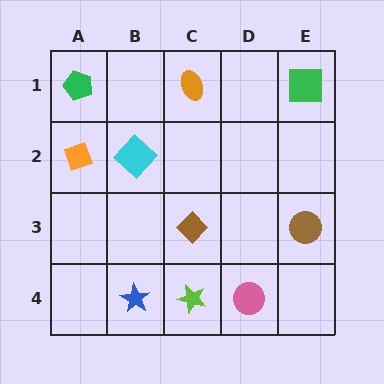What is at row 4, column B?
A blue star.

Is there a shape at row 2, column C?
No, that cell is empty.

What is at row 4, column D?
A pink circle.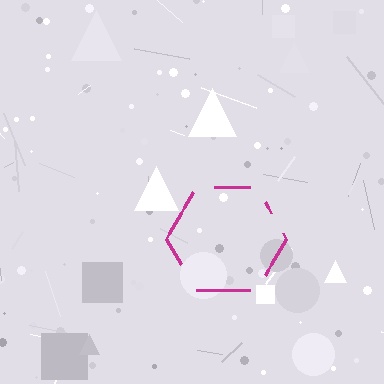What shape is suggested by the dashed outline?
The dashed outline suggests a hexagon.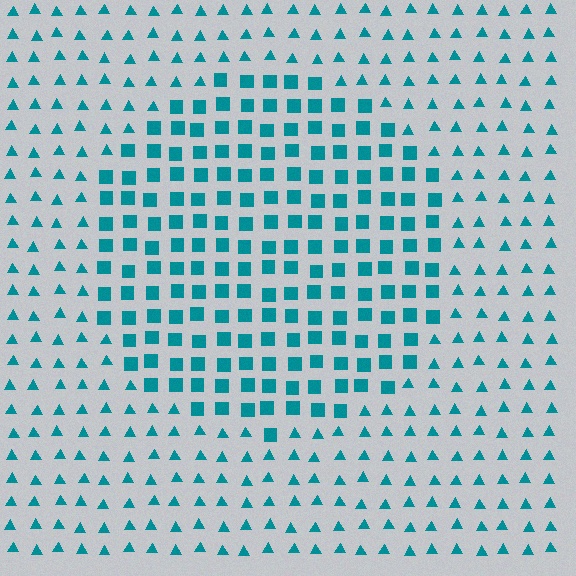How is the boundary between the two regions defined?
The boundary is defined by a change in element shape: squares inside vs. triangles outside. All elements share the same color and spacing.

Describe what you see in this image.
The image is filled with small teal elements arranged in a uniform grid. A circle-shaped region contains squares, while the surrounding area contains triangles. The boundary is defined purely by the change in element shape.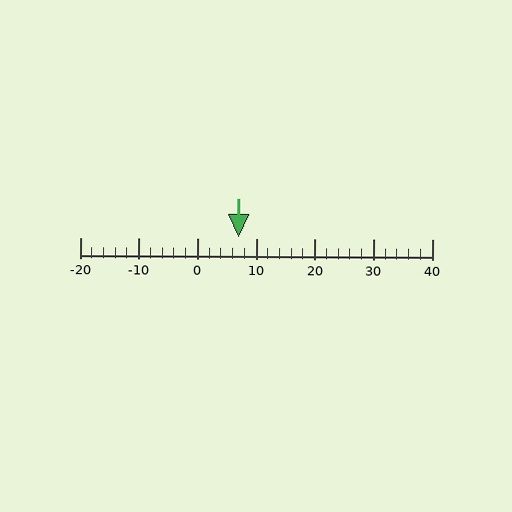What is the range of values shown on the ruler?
The ruler shows values from -20 to 40.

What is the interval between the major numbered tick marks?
The major tick marks are spaced 10 units apart.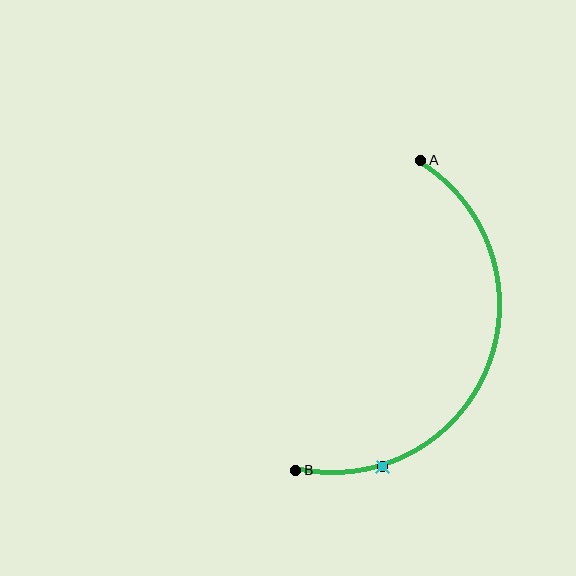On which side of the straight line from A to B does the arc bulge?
The arc bulges to the right of the straight line connecting A and B.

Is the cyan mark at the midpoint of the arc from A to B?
No. The cyan mark lies on the arc but is closer to endpoint B. The arc midpoint would be at the point on the curve equidistant along the arc from both A and B.